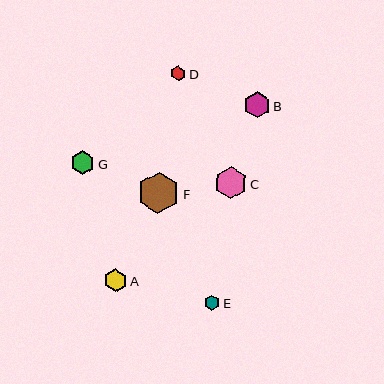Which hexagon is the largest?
Hexagon F is the largest with a size of approximately 42 pixels.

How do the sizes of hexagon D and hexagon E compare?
Hexagon D and hexagon E are approximately the same size.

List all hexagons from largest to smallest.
From largest to smallest: F, C, B, G, A, D, E.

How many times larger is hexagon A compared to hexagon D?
Hexagon A is approximately 1.5 times the size of hexagon D.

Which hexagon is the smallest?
Hexagon E is the smallest with a size of approximately 15 pixels.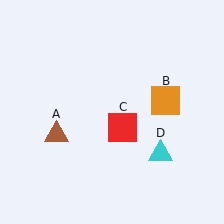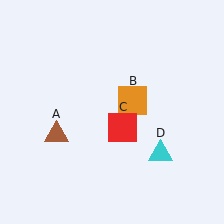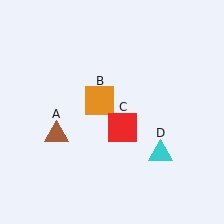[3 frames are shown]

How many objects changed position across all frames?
1 object changed position: orange square (object B).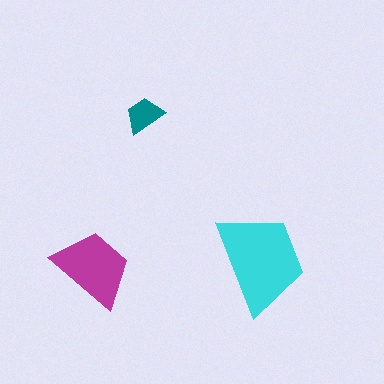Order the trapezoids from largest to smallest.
the cyan one, the magenta one, the teal one.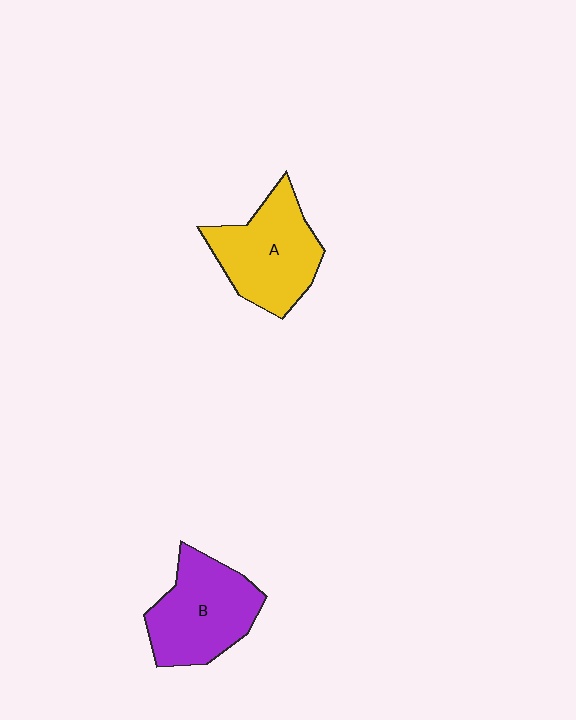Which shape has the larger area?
Shape B (purple).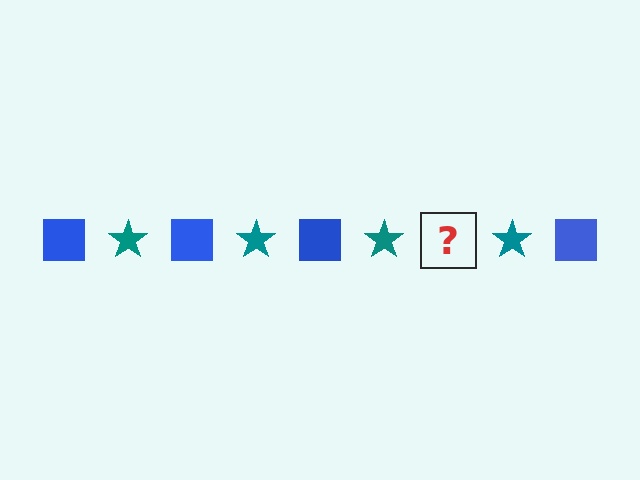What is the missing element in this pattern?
The missing element is a blue square.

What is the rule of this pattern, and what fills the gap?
The rule is that the pattern alternates between blue square and teal star. The gap should be filled with a blue square.